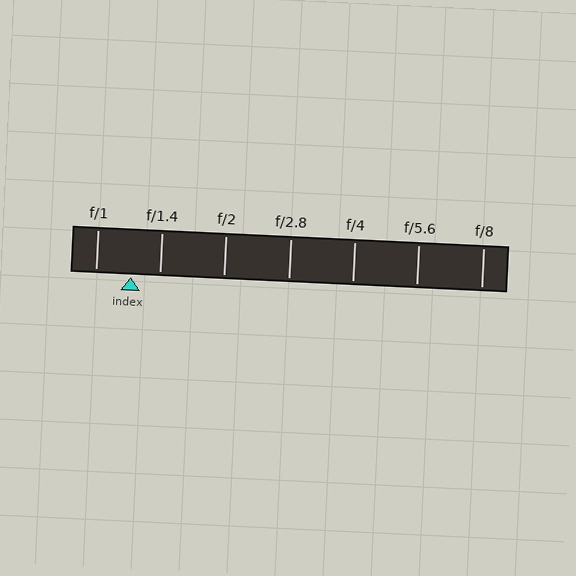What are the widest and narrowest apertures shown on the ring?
The widest aperture shown is f/1 and the narrowest is f/8.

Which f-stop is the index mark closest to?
The index mark is closest to f/1.4.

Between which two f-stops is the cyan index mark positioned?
The index mark is between f/1 and f/1.4.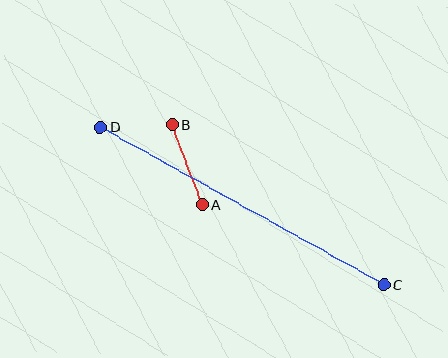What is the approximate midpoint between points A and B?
The midpoint is at approximately (187, 165) pixels.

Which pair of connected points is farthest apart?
Points C and D are farthest apart.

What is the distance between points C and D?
The distance is approximately 324 pixels.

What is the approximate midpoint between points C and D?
The midpoint is at approximately (242, 206) pixels.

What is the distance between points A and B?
The distance is approximately 85 pixels.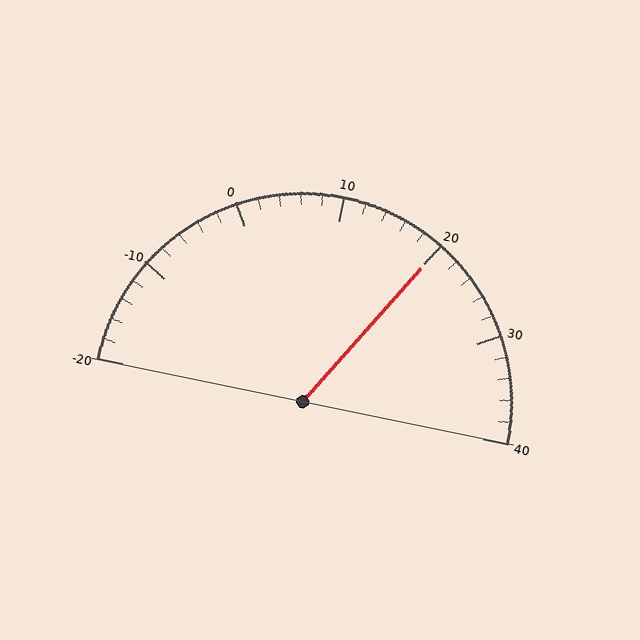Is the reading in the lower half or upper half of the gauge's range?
The reading is in the upper half of the range (-20 to 40).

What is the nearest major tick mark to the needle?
The nearest major tick mark is 20.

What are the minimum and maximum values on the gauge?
The gauge ranges from -20 to 40.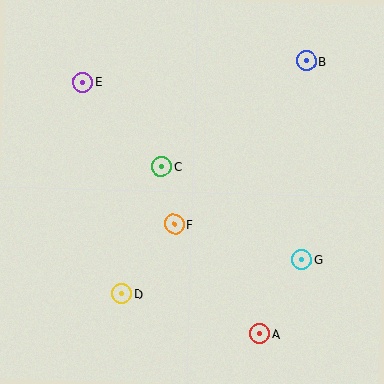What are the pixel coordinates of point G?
Point G is at (302, 260).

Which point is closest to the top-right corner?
Point B is closest to the top-right corner.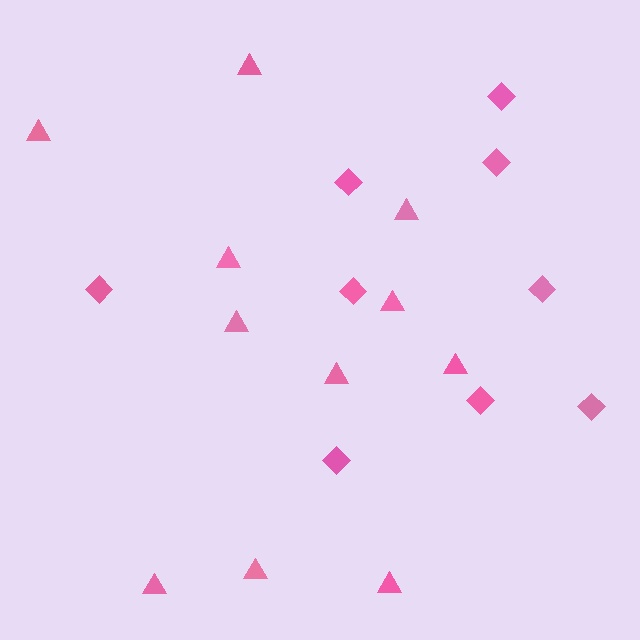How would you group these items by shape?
There are 2 groups: one group of diamonds (9) and one group of triangles (11).